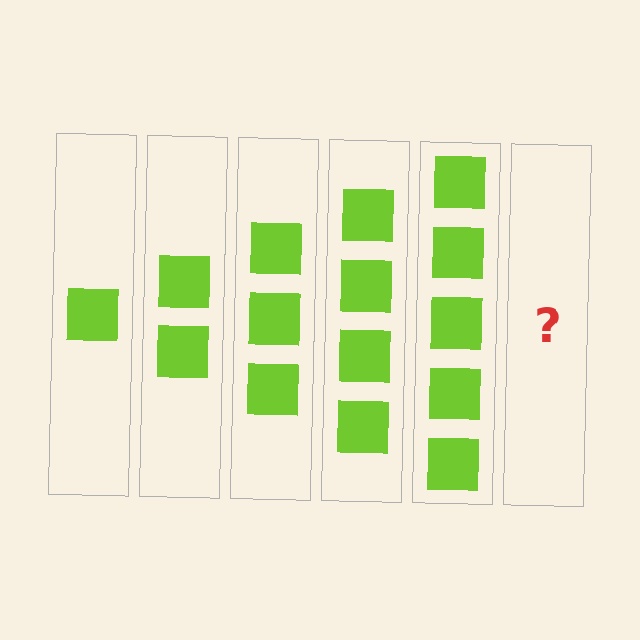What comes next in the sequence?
The next element should be 6 squares.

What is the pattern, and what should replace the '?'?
The pattern is that each step adds one more square. The '?' should be 6 squares.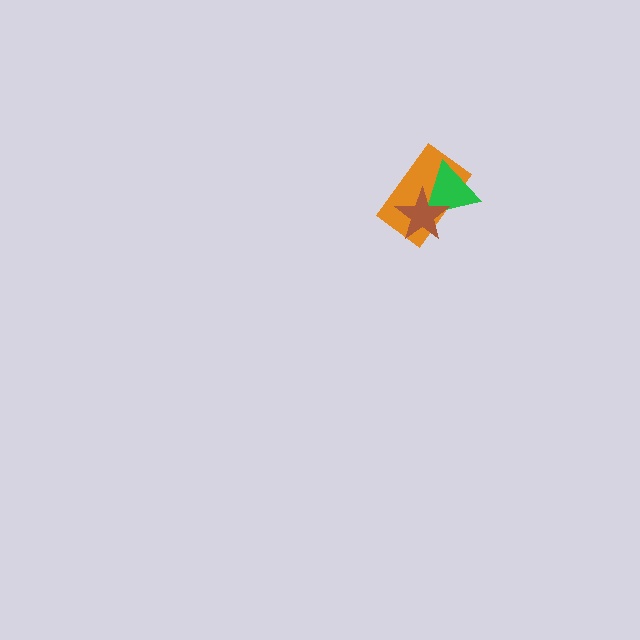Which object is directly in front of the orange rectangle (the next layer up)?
The green triangle is directly in front of the orange rectangle.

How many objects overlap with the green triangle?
2 objects overlap with the green triangle.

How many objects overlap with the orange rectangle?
2 objects overlap with the orange rectangle.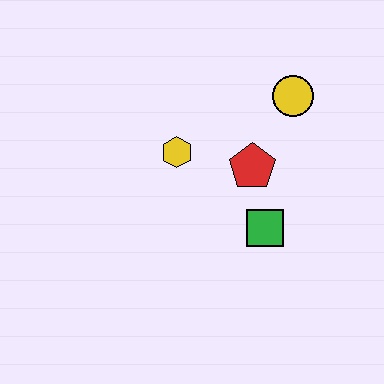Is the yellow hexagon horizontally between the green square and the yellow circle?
No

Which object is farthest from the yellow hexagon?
The yellow circle is farthest from the yellow hexagon.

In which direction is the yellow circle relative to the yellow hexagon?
The yellow circle is to the right of the yellow hexagon.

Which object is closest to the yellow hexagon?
The red pentagon is closest to the yellow hexagon.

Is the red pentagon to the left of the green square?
Yes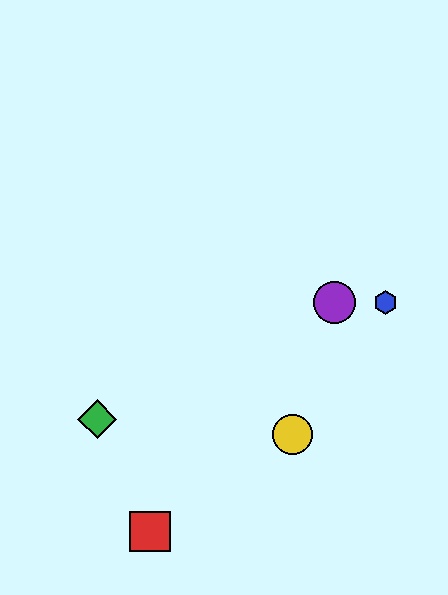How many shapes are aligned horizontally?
2 shapes (the blue hexagon, the purple circle) are aligned horizontally.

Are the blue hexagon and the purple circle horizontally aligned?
Yes, both are at y≈302.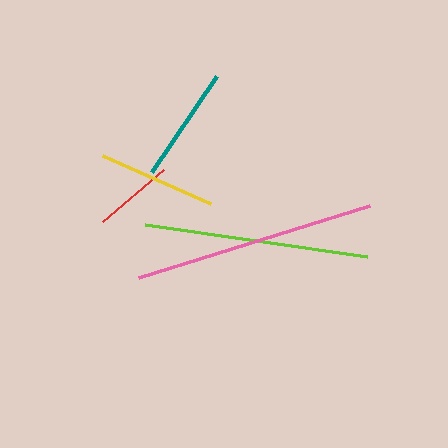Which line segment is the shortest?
The red line is the shortest at approximately 80 pixels.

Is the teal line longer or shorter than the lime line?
The lime line is longer than the teal line.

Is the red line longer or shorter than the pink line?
The pink line is longer than the red line.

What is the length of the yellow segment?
The yellow segment is approximately 119 pixels long.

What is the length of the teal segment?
The teal segment is approximately 116 pixels long.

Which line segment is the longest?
The pink line is the longest at approximately 242 pixels.